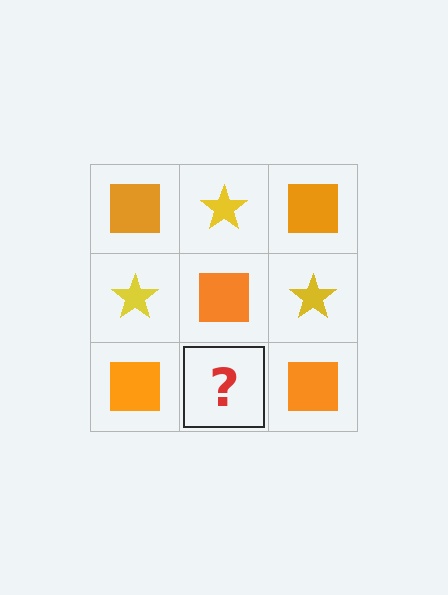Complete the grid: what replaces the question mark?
The question mark should be replaced with a yellow star.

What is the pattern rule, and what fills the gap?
The rule is that it alternates orange square and yellow star in a checkerboard pattern. The gap should be filled with a yellow star.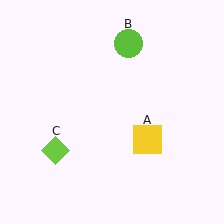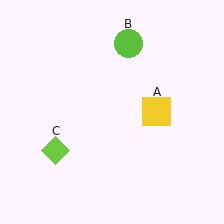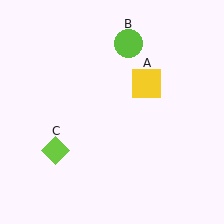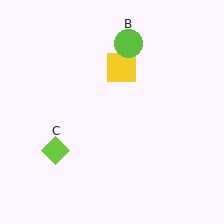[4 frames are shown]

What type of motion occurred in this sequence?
The yellow square (object A) rotated counterclockwise around the center of the scene.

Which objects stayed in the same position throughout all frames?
Lime circle (object B) and lime diamond (object C) remained stationary.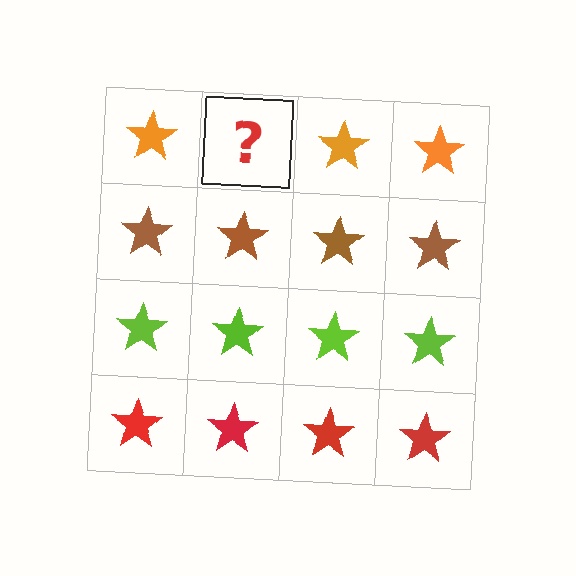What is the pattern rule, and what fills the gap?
The rule is that each row has a consistent color. The gap should be filled with an orange star.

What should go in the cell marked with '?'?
The missing cell should contain an orange star.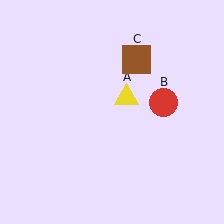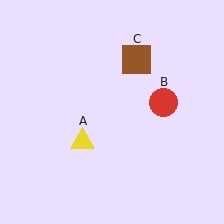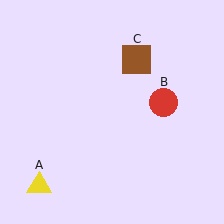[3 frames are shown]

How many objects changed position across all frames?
1 object changed position: yellow triangle (object A).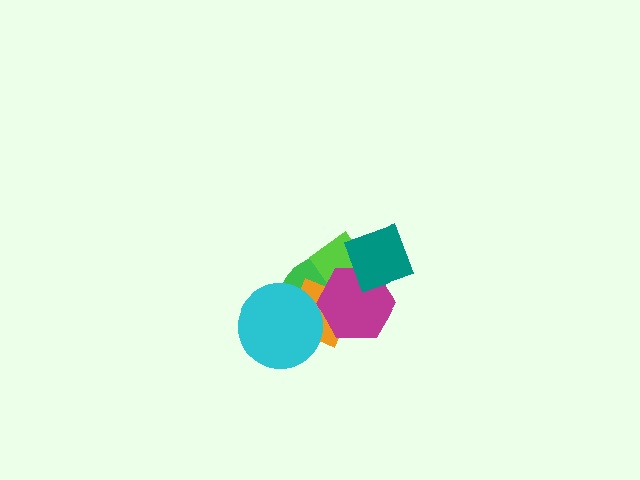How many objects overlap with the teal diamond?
3 objects overlap with the teal diamond.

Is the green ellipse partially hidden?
Yes, it is partially covered by another shape.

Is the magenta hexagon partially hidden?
Yes, it is partially covered by another shape.